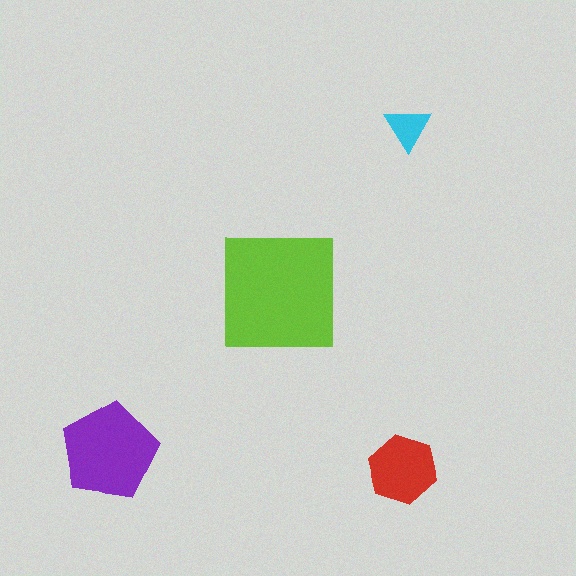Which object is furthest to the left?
The purple pentagon is leftmost.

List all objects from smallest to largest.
The cyan triangle, the red hexagon, the purple pentagon, the lime square.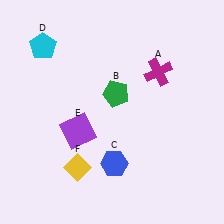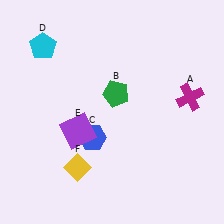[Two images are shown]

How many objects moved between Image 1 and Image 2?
2 objects moved between the two images.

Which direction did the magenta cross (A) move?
The magenta cross (A) moved right.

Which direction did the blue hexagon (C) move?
The blue hexagon (C) moved up.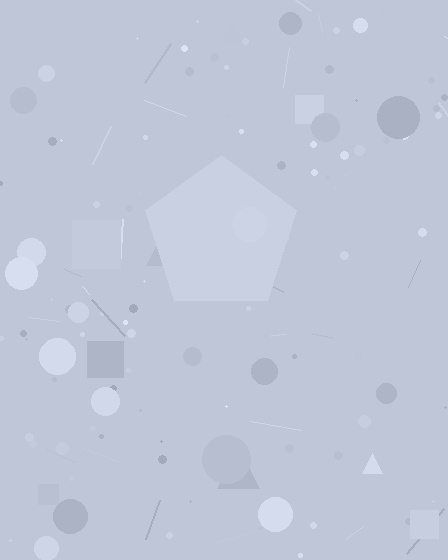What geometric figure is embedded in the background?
A pentagon is embedded in the background.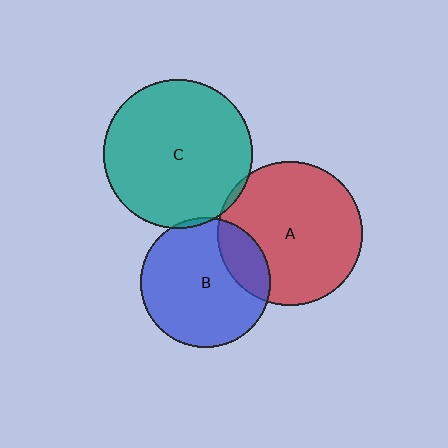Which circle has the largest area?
Circle C (teal).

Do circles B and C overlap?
Yes.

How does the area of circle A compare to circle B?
Approximately 1.2 times.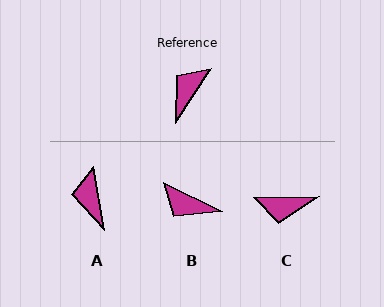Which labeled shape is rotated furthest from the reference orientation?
C, about 123 degrees away.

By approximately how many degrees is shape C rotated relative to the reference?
Approximately 123 degrees counter-clockwise.